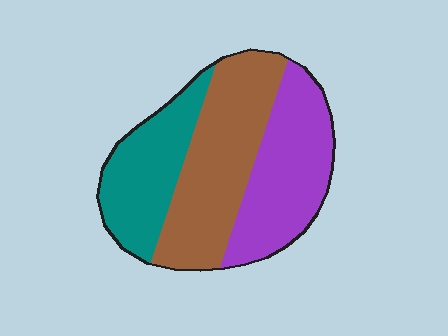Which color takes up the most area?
Brown, at roughly 40%.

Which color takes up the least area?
Teal, at roughly 25%.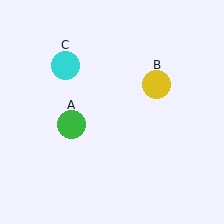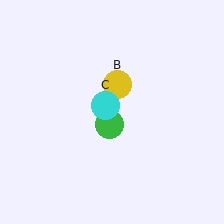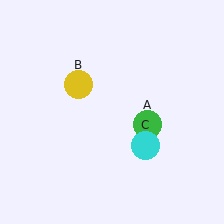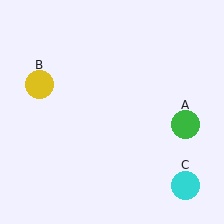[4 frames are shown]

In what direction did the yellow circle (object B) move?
The yellow circle (object B) moved left.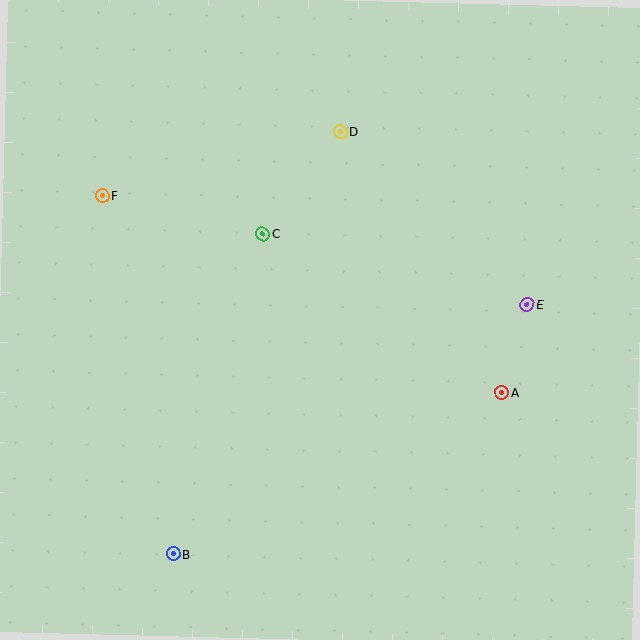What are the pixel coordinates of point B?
Point B is at (173, 554).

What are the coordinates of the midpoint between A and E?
The midpoint between A and E is at (515, 348).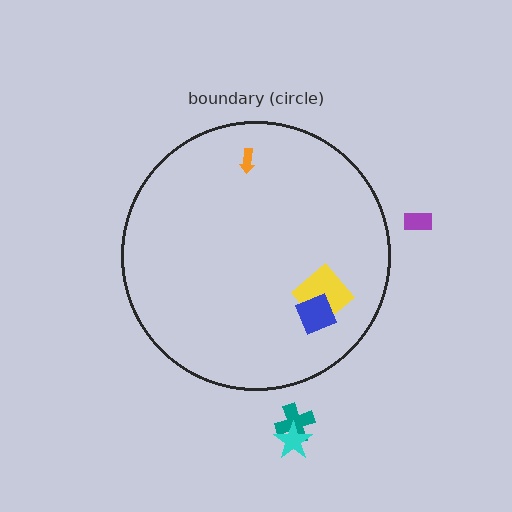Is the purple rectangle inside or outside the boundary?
Outside.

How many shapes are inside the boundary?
3 inside, 3 outside.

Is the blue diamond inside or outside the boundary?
Inside.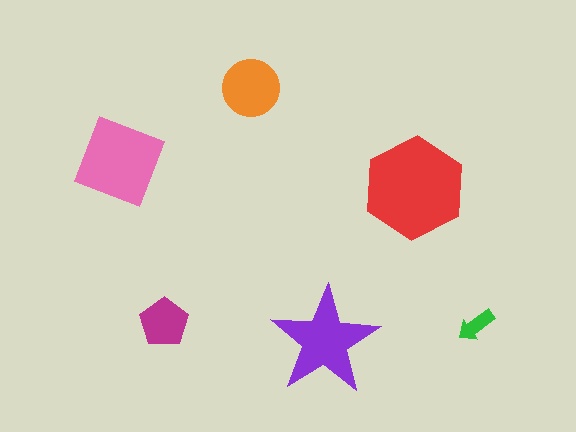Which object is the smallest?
The green arrow.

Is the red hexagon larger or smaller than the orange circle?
Larger.